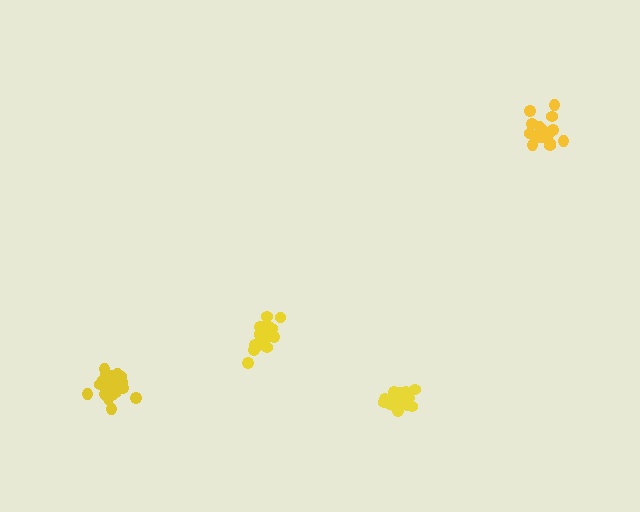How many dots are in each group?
Group 1: 18 dots, Group 2: 17 dots, Group 3: 20 dots, Group 4: 18 dots (73 total).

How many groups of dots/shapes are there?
There are 4 groups.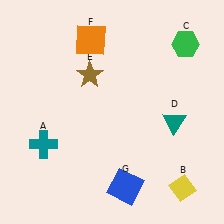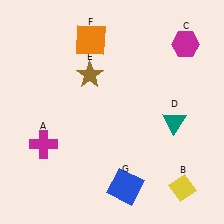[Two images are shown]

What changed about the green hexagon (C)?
In Image 1, C is green. In Image 2, it changed to magenta.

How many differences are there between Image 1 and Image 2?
There are 2 differences between the two images.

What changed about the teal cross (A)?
In Image 1, A is teal. In Image 2, it changed to magenta.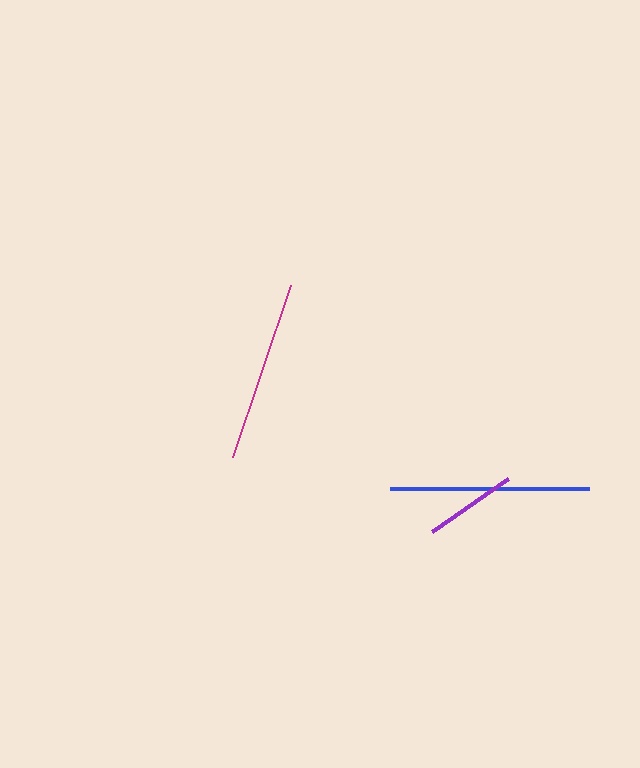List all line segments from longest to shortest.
From longest to shortest: blue, magenta, purple.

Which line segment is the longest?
The blue line is the longest at approximately 200 pixels.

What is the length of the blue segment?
The blue segment is approximately 200 pixels long.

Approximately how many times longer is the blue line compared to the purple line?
The blue line is approximately 2.2 times the length of the purple line.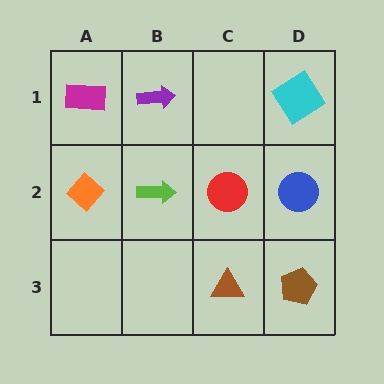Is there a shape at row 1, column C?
No, that cell is empty.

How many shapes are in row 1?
3 shapes.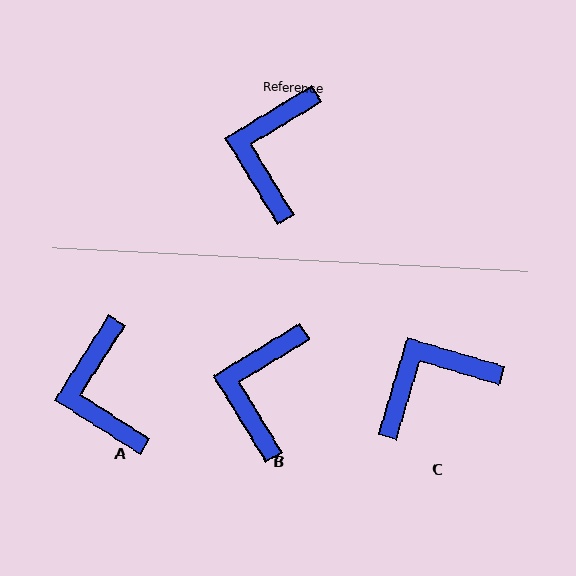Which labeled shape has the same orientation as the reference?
B.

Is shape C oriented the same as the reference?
No, it is off by about 48 degrees.